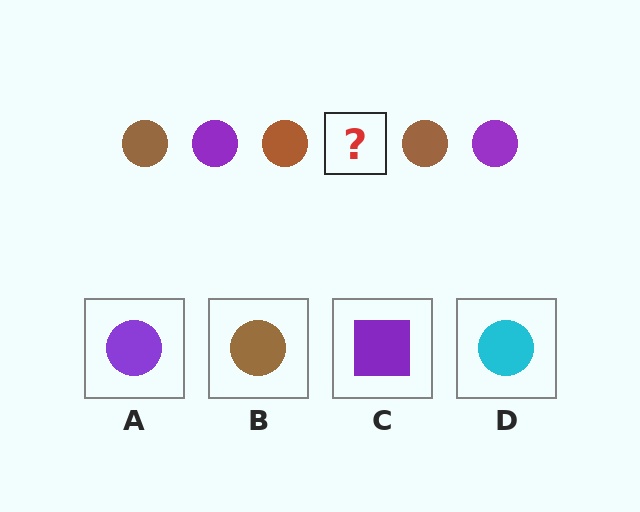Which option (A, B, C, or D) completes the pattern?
A.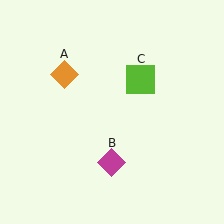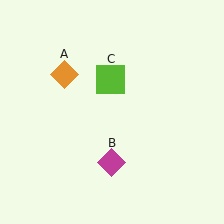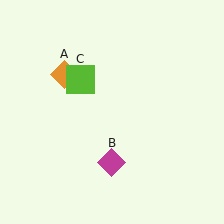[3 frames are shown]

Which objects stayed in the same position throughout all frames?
Orange diamond (object A) and magenta diamond (object B) remained stationary.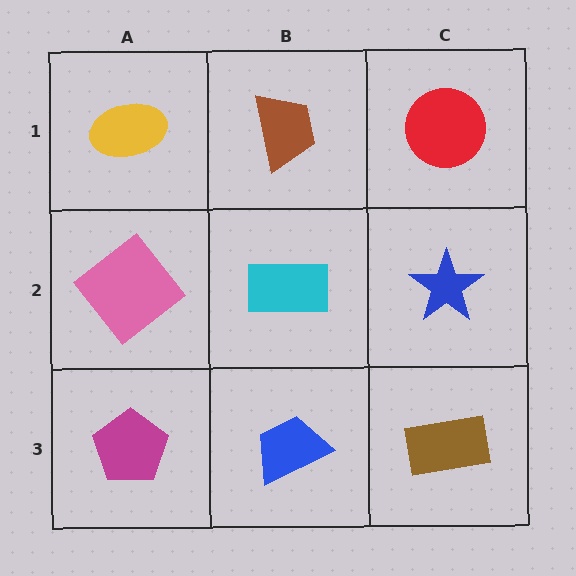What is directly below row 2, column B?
A blue trapezoid.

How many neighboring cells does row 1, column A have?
2.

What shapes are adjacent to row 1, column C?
A blue star (row 2, column C), a brown trapezoid (row 1, column B).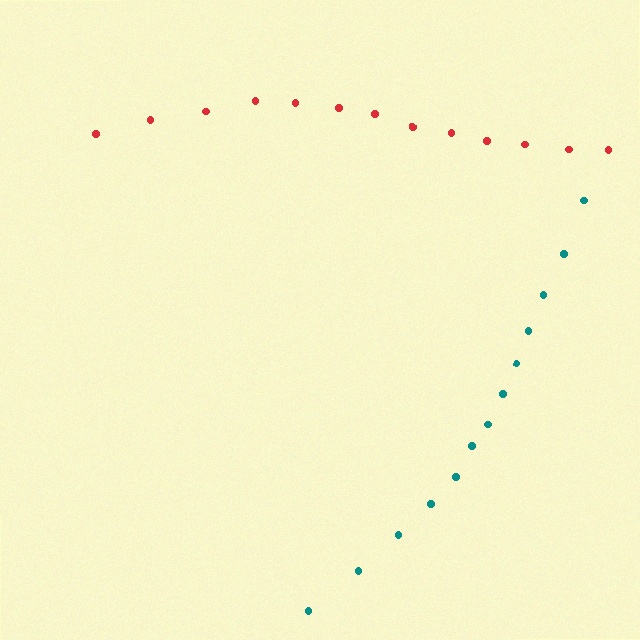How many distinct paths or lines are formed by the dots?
There are 2 distinct paths.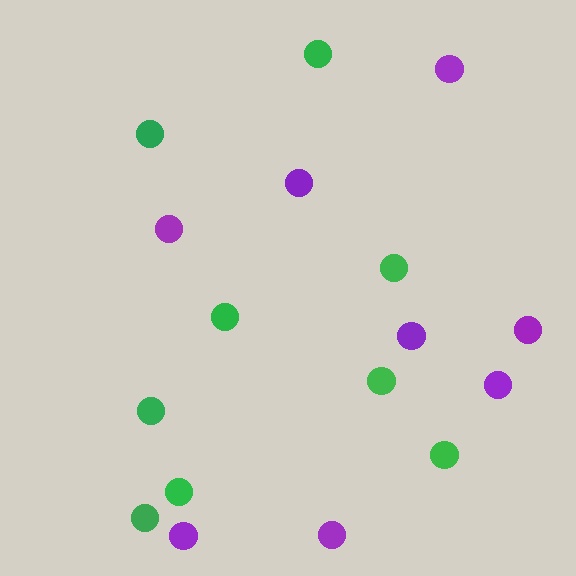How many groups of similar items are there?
There are 2 groups: one group of purple circles (8) and one group of green circles (9).